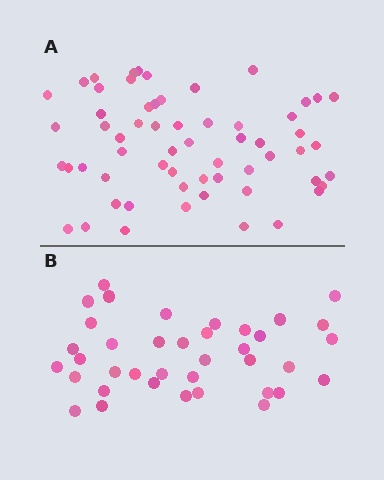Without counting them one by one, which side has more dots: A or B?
Region A (the top region) has more dots.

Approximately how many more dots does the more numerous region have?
Region A has approximately 20 more dots than region B.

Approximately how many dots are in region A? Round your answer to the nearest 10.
About 60 dots.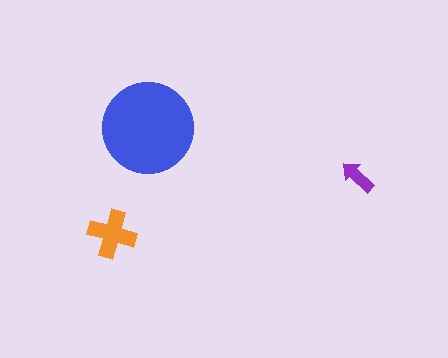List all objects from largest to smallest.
The blue circle, the orange cross, the purple arrow.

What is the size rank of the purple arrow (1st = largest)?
3rd.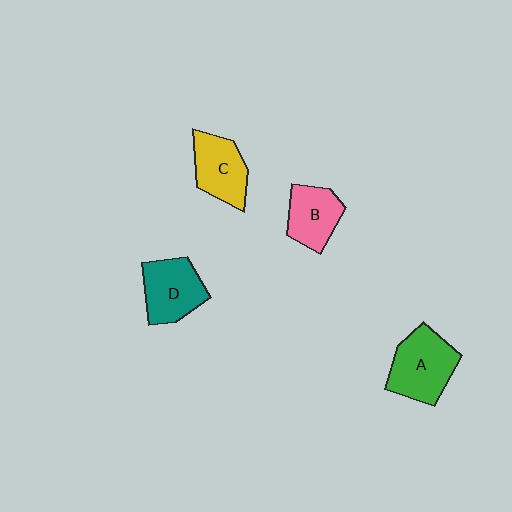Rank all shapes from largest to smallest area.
From largest to smallest: A (green), D (teal), C (yellow), B (pink).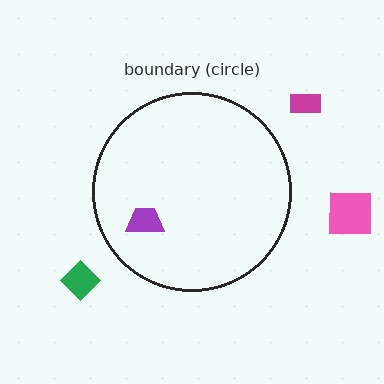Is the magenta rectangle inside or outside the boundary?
Outside.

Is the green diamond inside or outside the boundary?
Outside.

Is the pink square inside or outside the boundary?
Outside.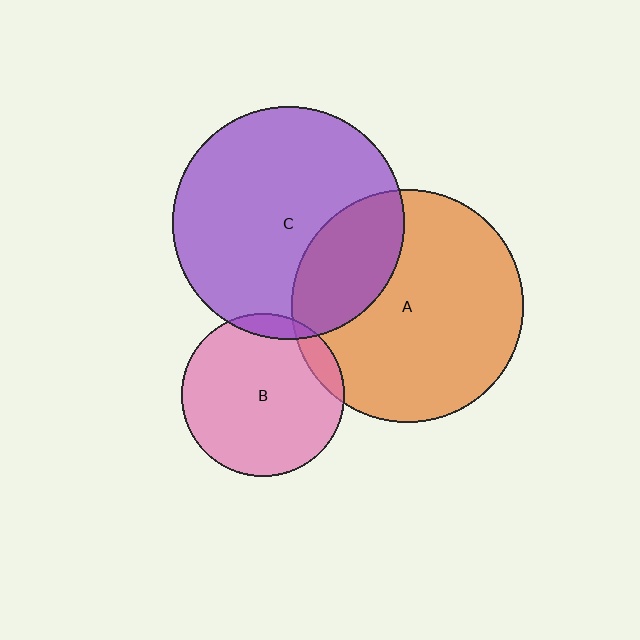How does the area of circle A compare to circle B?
Approximately 2.0 times.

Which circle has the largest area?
Circle A (orange).